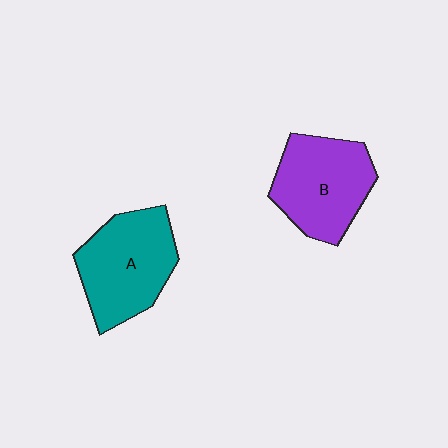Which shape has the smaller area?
Shape B (purple).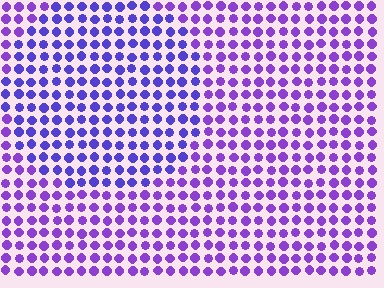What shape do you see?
I see a circle.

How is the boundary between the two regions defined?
The boundary is defined purely by a slight shift in hue (about 24 degrees). Spacing, size, and orientation are identical on both sides.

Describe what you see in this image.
The image is filled with small purple elements in a uniform arrangement. A circle-shaped region is visible where the elements are tinted to a slightly different hue, forming a subtle color boundary.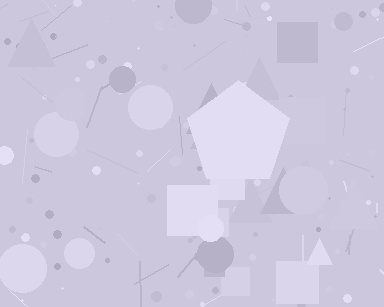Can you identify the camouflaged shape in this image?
The camouflaged shape is a pentagon.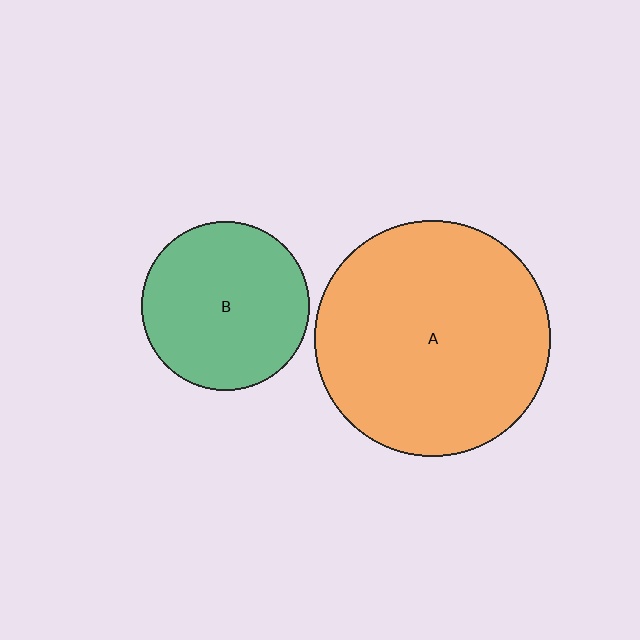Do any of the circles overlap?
No, none of the circles overlap.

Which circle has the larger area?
Circle A (orange).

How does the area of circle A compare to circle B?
Approximately 2.0 times.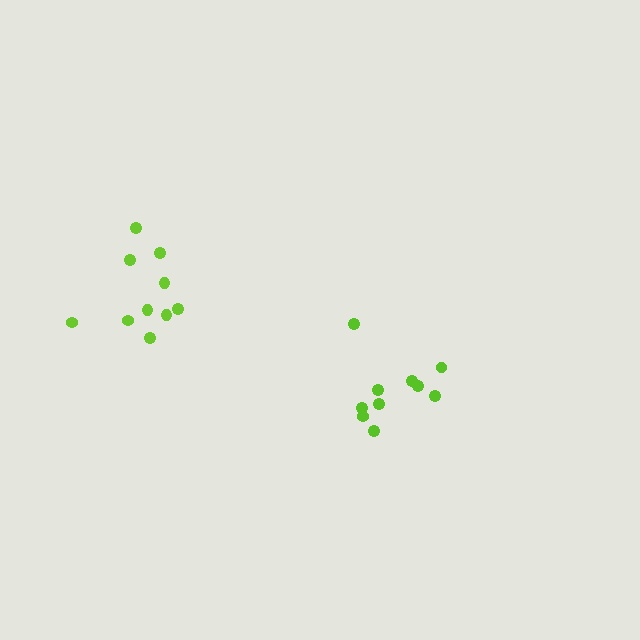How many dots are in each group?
Group 1: 10 dots, Group 2: 10 dots (20 total).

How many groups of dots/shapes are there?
There are 2 groups.